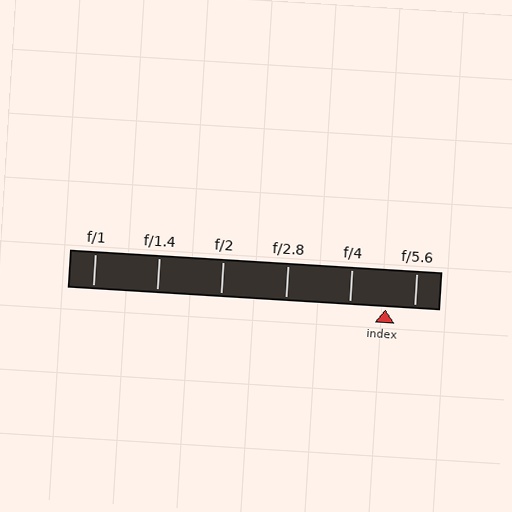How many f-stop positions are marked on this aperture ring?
There are 6 f-stop positions marked.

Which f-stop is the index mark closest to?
The index mark is closest to f/5.6.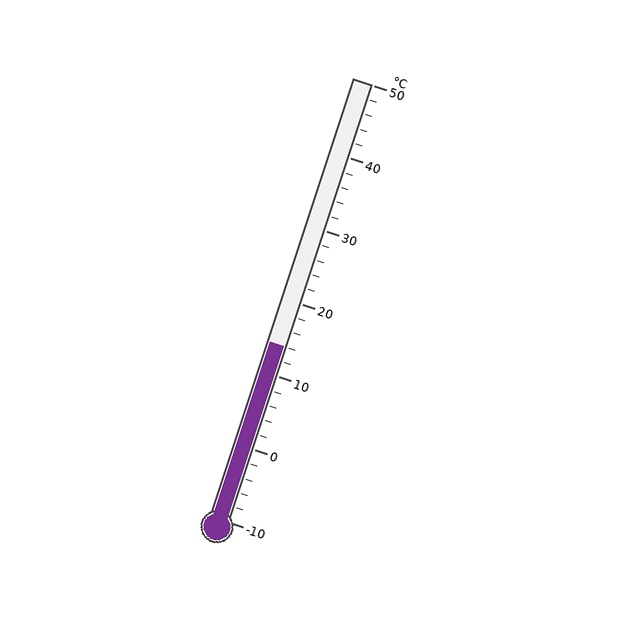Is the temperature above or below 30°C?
The temperature is below 30°C.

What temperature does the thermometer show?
The thermometer shows approximately 14°C.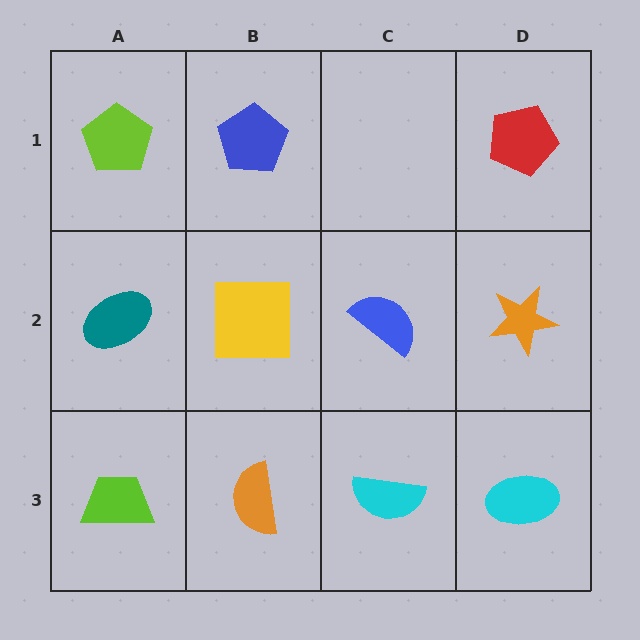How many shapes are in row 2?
4 shapes.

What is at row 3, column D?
A cyan ellipse.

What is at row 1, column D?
A red pentagon.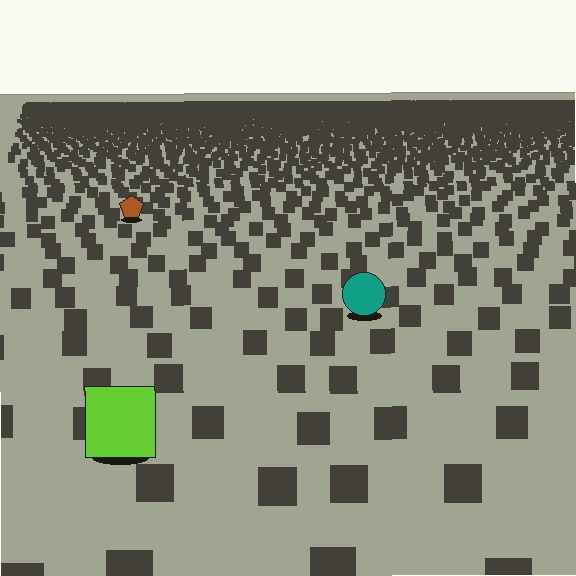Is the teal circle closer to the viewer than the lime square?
No. The lime square is closer — you can tell from the texture gradient: the ground texture is coarser near it.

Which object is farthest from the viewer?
The brown pentagon is farthest from the viewer. It appears smaller and the ground texture around it is denser.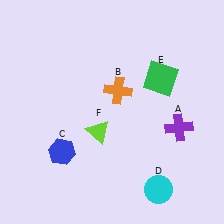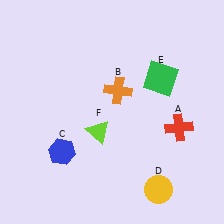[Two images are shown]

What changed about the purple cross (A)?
In Image 1, A is purple. In Image 2, it changed to red.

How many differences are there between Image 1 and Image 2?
There are 2 differences between the two images.